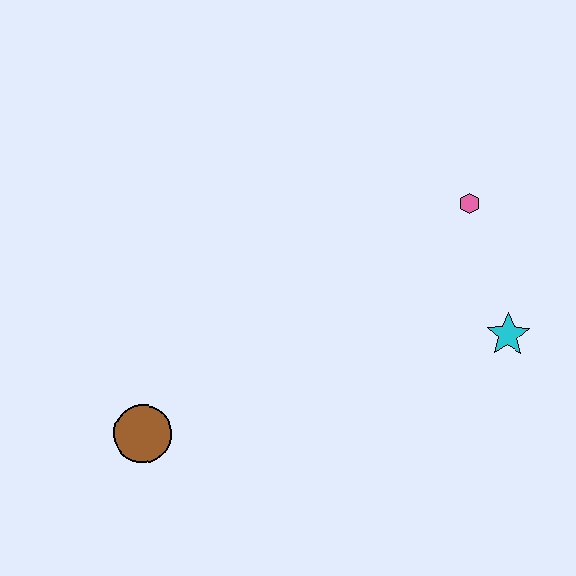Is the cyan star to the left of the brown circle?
No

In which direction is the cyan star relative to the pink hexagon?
The cyan star is below the pink hexagon.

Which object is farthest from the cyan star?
The brown circle is farthest from the cyan star.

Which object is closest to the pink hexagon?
The cyan star is closest to the pink hexagon.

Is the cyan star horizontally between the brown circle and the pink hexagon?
No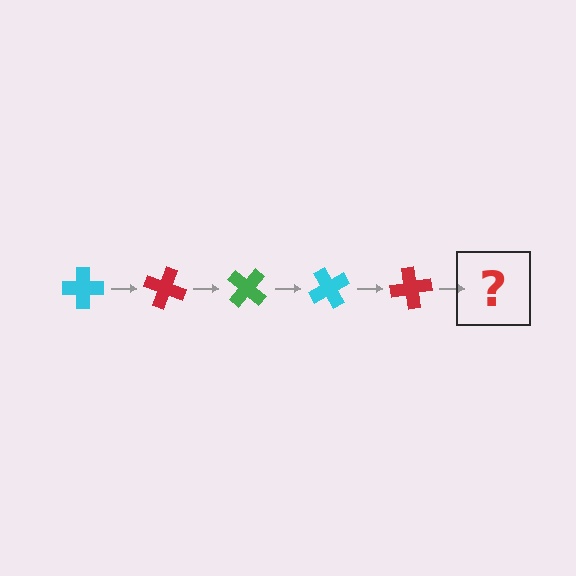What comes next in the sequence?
The next element should be a green cross, rotated 100 degrees from the start.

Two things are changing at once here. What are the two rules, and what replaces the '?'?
The two rules are that it rotates 20 degrees each step and the color cycles through cyan, red, and green. The '?' should be a green cross, rotated 100 degrees from the start.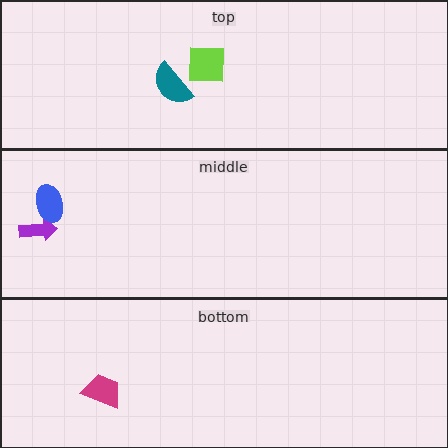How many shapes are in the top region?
2.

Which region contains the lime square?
The top region.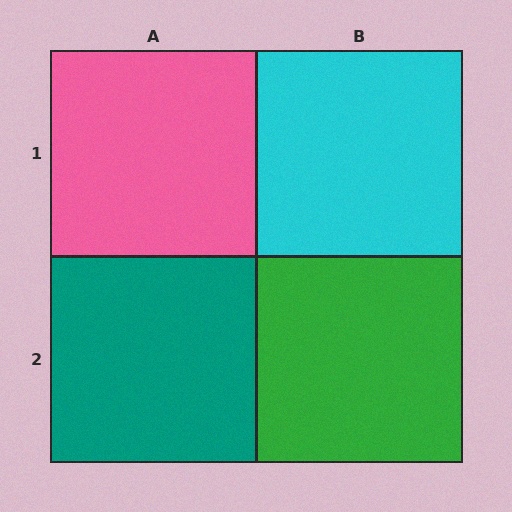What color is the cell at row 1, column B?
Cyan.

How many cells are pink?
1 cell is pink.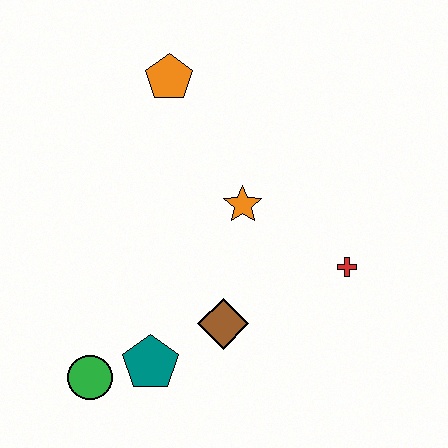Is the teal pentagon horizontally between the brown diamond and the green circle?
Yes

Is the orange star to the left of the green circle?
No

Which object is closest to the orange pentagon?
The orange star is closest to the orange pentagon.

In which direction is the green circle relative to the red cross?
The green circle is to the left of the red cross.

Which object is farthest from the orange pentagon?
The green circle is farthest from the orange pentagon.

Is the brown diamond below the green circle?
No